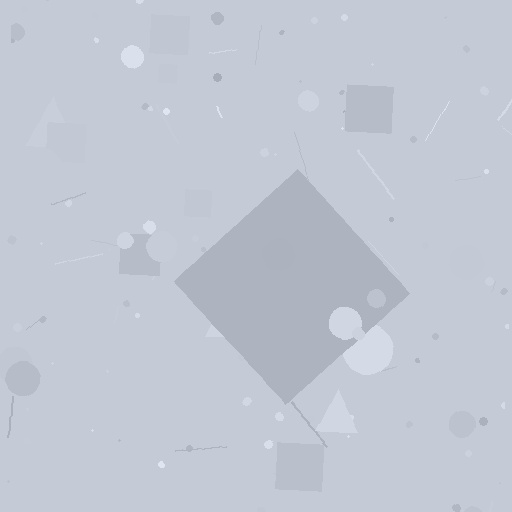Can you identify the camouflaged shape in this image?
The camouflaged shape is a diamond.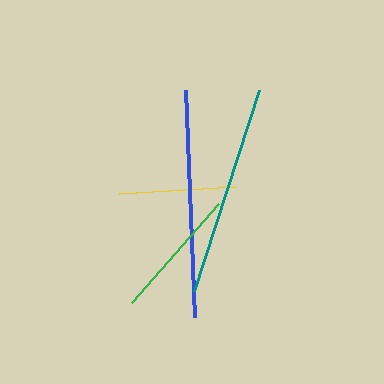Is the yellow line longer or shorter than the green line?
The green line is longer than the yellow line.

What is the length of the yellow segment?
The yellow segment is approximately 116 pixels long.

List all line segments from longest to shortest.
From longest to shortest: blue, teal, green, yellow.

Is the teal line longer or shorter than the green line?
The teal line is longer than the green line.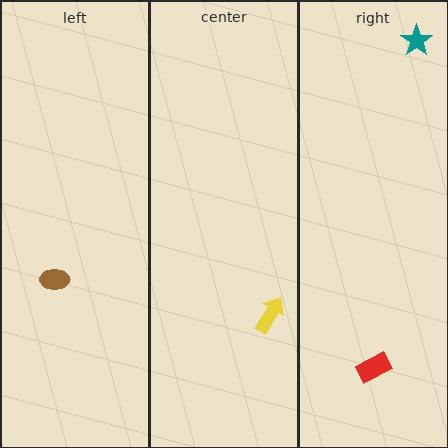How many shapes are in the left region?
1.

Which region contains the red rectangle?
The right region.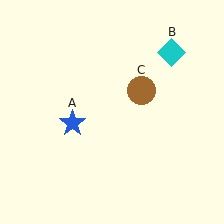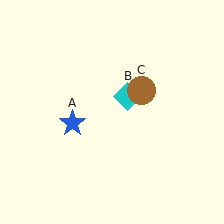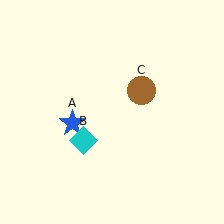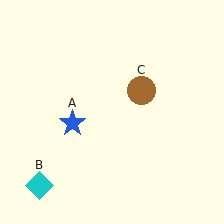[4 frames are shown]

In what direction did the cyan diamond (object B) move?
The cyan diamond (object B) moved down and to the left.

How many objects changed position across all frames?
1 object changed position: cyan diamond (object B).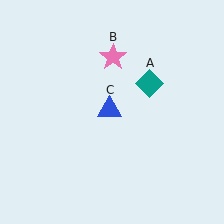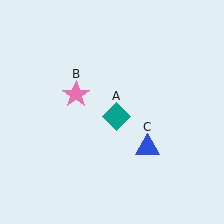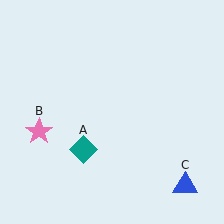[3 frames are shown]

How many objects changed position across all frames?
3 objects changed position: teal diamond (object A), pink star (object B), blue triangle (object C).